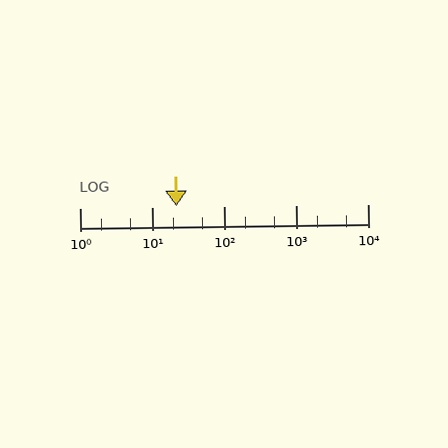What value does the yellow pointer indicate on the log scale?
The pointer indicates approximately 22.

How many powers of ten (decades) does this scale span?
The scale spans 4 decades, from 1 to 10000.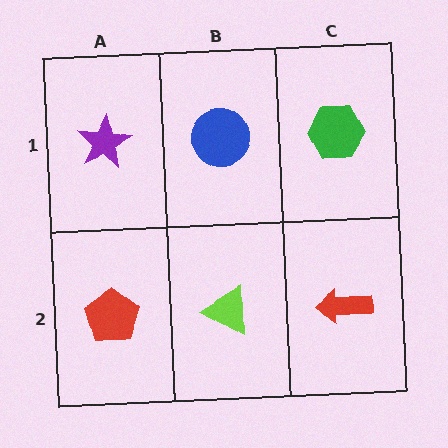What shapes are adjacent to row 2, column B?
A blue circle (row 1, column B), a red pentagon (row 2, column A), a red arrow (row 2, column C).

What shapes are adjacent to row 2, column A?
A purple star (row 1, column A), a lime triangle (row 2, column B).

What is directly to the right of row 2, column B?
A red arrow.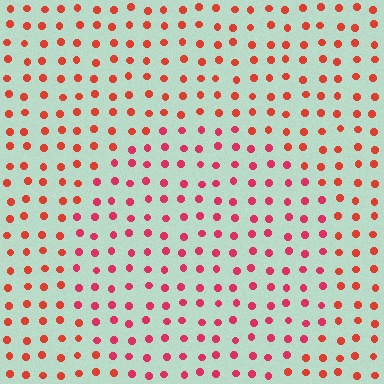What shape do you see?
I see a circle.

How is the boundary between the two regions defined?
The boundary is defined purely by a slight shift in hue (about 23 degrees). Spacing, size, and orientation are identical on both sides.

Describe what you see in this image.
The image is filled with small red elements in a uniform arrangement. A circle-shaped region is visible where the elements are tinted to a slightly different hue, forming a subtle color boundary.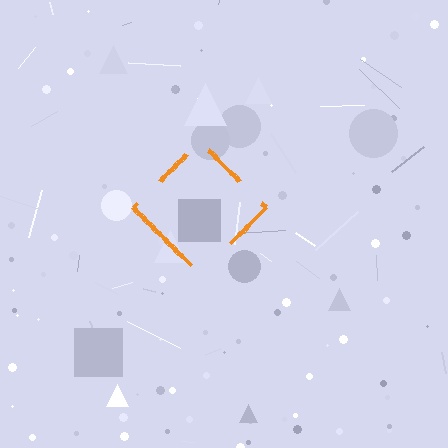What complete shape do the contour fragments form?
The contour fragments form a diamond.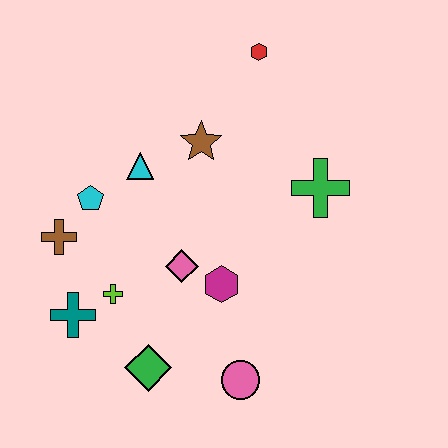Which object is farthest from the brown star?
The pink circle is farthest from the brown star.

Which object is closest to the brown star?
The cyan triangle is closest to the brown star.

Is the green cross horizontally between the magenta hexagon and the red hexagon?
No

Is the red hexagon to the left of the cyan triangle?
No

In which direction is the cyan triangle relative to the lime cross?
The cyan triangle is above the lime cross.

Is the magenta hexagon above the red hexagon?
No